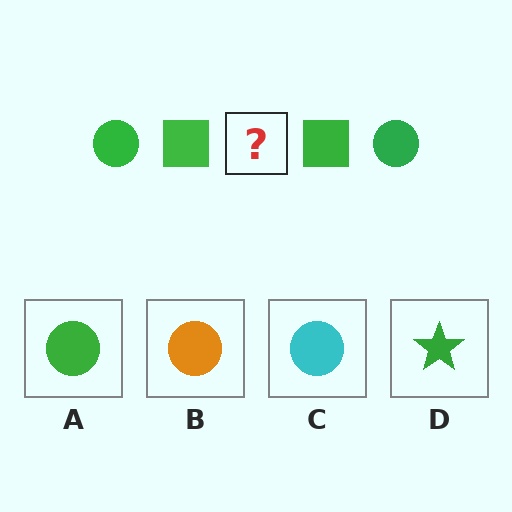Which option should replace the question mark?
Option A.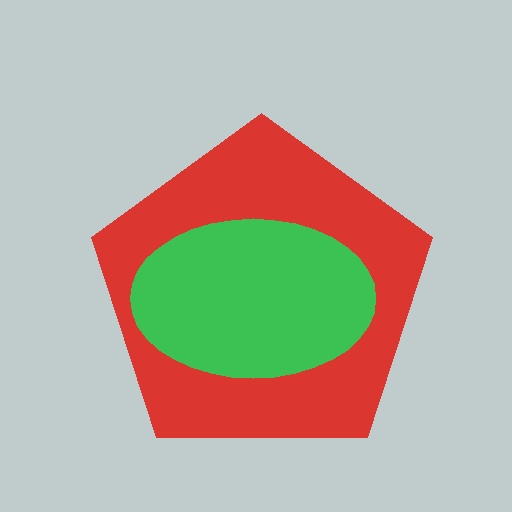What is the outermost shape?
The red pentagon.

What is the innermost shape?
The green ellipse.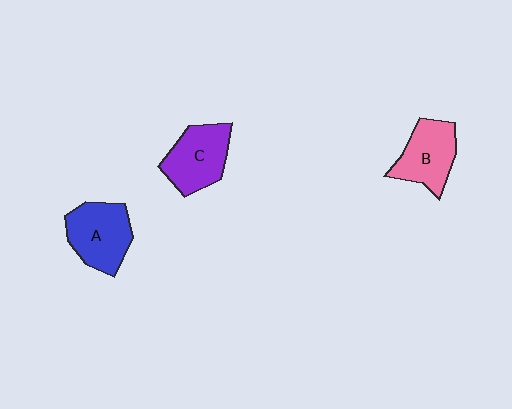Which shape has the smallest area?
Shape B (pink).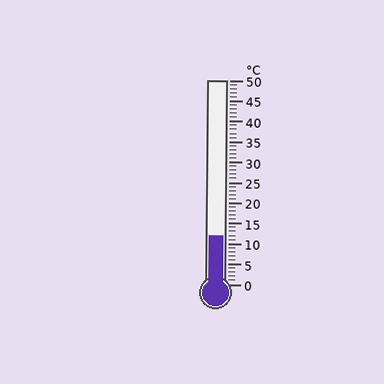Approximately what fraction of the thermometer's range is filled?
The thermometer is filled to approximately 25% of its range.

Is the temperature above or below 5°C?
The temperature is above 5°C.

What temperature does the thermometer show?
The thermometer shows approximately 12°C.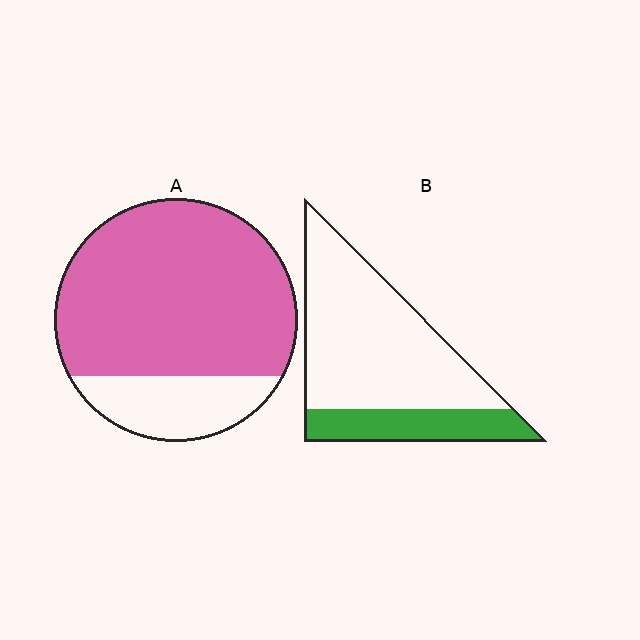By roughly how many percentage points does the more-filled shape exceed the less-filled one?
By roughly 55 percentage points (A over B).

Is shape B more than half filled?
No.